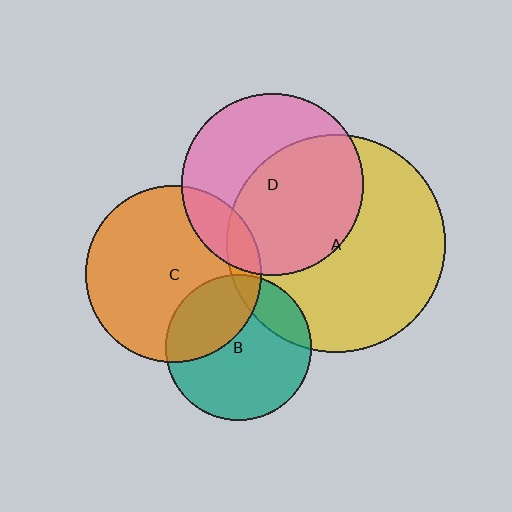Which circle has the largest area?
Circle A (yellow).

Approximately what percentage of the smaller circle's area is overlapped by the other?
Approximately 20%.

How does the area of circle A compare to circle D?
Approximately 1.4 times.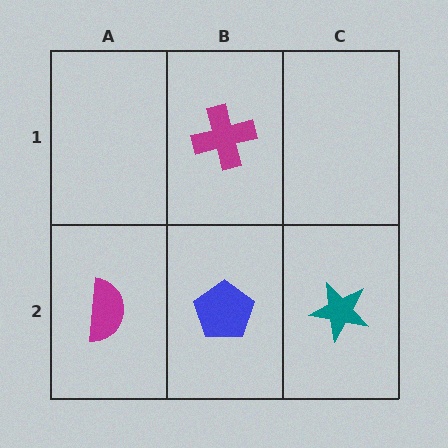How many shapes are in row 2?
3 shapes.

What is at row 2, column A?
A magenta semicircle.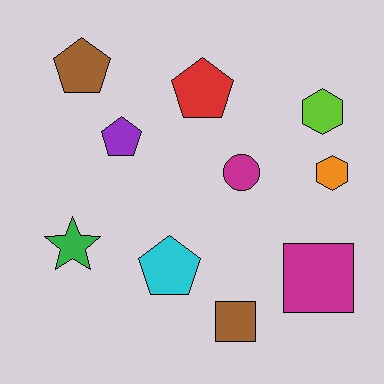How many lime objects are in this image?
There is 1 lime object.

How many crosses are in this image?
There are no crosses.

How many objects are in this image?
There are 10 objects.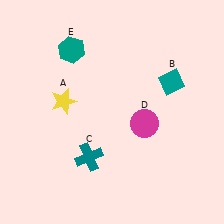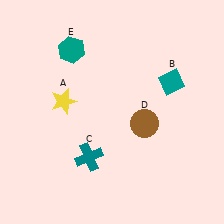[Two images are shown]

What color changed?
The circle (D) changed from magenta in Image 1 to brown in Image 2.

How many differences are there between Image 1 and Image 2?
There is 1 difference between the two images.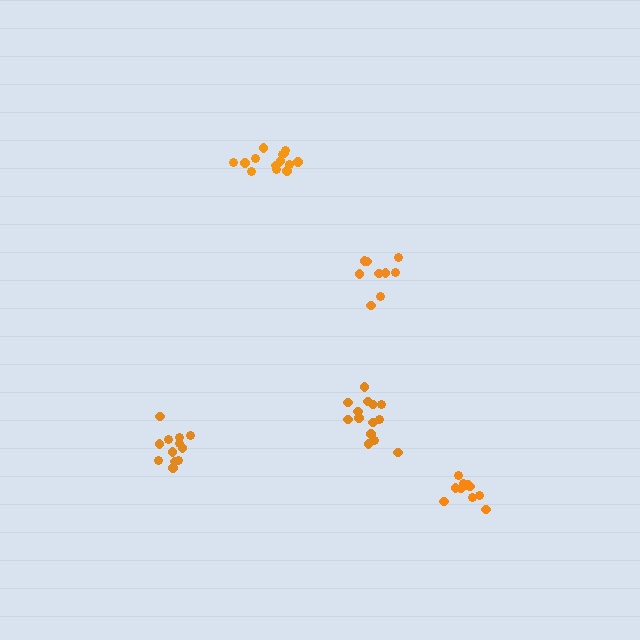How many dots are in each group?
Group 1: 14 dots, Group 2: 12 dots, Group 3: 10 dots, Group 4: 14 dots, Group 5: 9 dots (59 total).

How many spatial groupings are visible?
There are 5 spatial groupings.